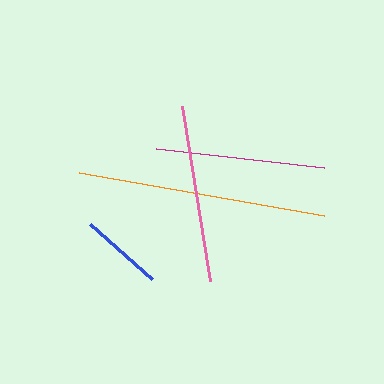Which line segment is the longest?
The orange line is the longest at approximately 248 pixels.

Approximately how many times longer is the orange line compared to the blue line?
The orange line is approximately 3.0 times the length of the blue line.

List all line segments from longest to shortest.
From longest to shortest: orange, pink, magenta, blue.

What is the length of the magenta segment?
The magenta segment is approximately 169 pixels long.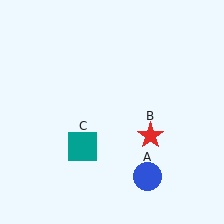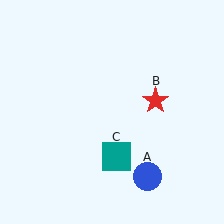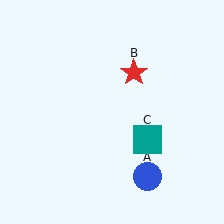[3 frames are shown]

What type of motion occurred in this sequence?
The red star (object B), teal square (object C) rotated counterclockwise around the center of the scene.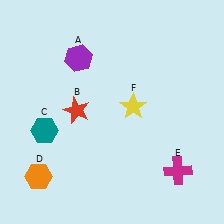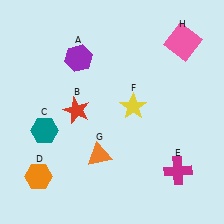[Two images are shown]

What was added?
An orange triangle (G), a pink square (H) were added in Image 2.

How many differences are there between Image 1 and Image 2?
There are 2 differences between the two images.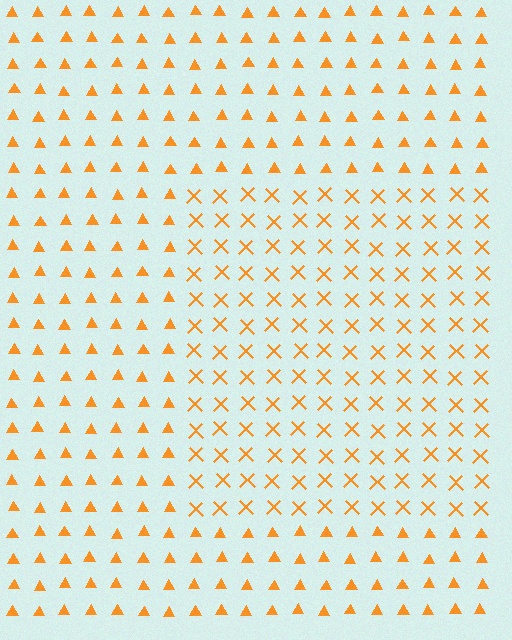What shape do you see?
I see a rectangle.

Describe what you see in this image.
The image is filled with small orange elements arranged in a uniform grid. A rectangle-shaped region contains X marks, while the surrounding area contains triangles. The boundary is defined purely by the change in element shape.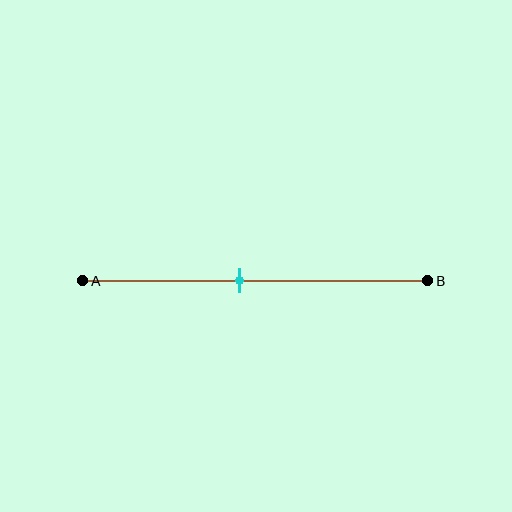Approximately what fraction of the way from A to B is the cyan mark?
The cyan mark is approximately 45% of the way from A to B.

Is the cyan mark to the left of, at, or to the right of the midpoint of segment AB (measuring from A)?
The cyan mark is to the left of the midpoint of segment AB.